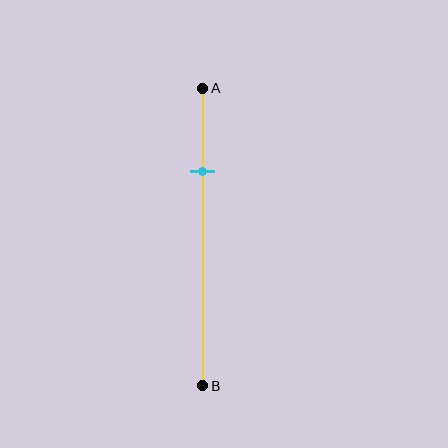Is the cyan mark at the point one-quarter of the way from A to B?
Yes, the mark is approximately at the one-quarter point.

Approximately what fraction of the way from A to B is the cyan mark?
The cyan mark is approximately 30% of the way from A to B.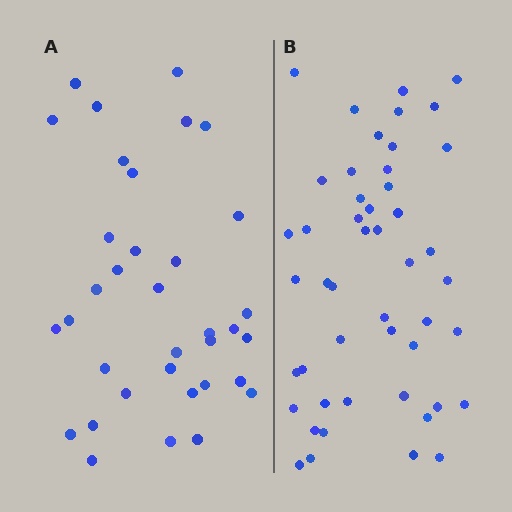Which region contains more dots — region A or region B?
Region B (the right region) has more dots.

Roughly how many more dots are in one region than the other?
Region B has approximately 15 more dots than region A.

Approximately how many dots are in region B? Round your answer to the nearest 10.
About 50 dots. (The exact count is 48, which rounds to 50.)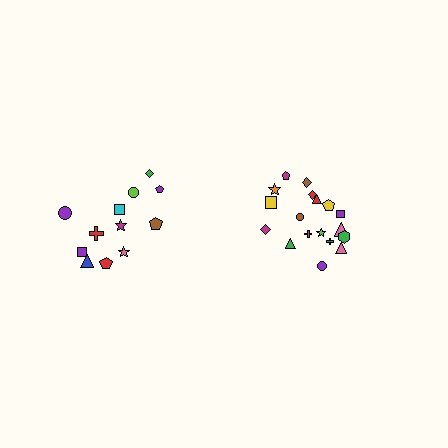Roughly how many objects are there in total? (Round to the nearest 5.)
Roughly 30 objects in total.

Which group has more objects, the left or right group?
The right group.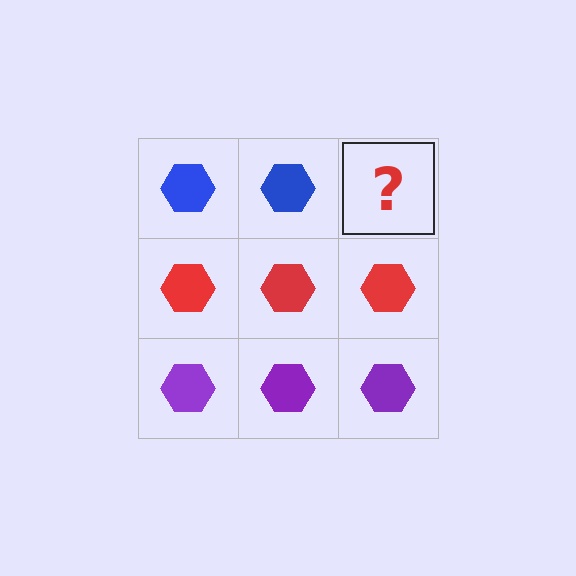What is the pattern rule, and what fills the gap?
The rule is that each row has a consistent color. The gap should be filled with a blue hexagon.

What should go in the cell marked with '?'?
The missing cell should contain a blue hexagon.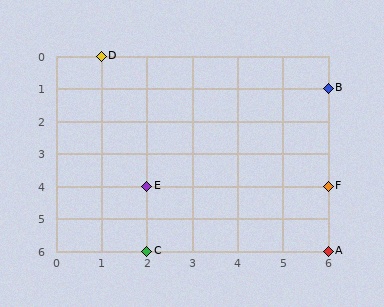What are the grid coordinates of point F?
Point F is at grid coordinates (6, 4).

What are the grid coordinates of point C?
Point C is at grid coordinates (2, 6).